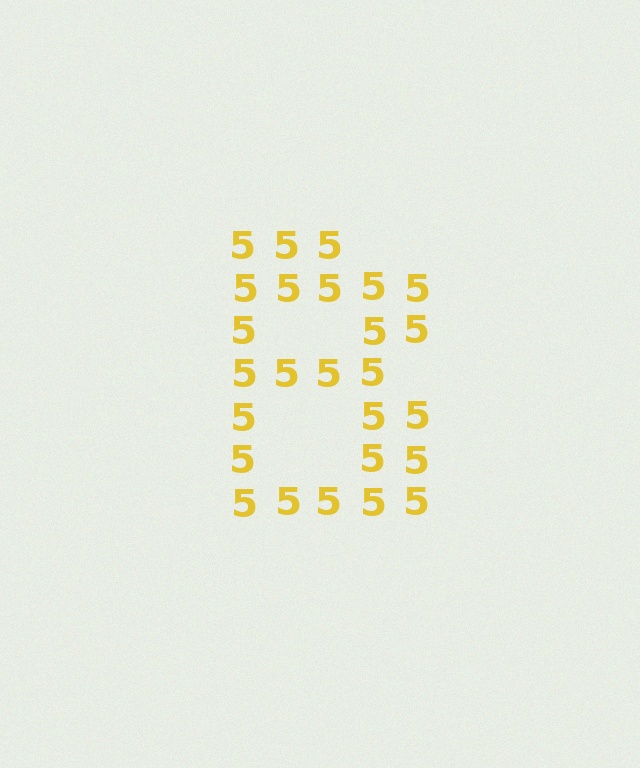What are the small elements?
The small elements are digit 5's.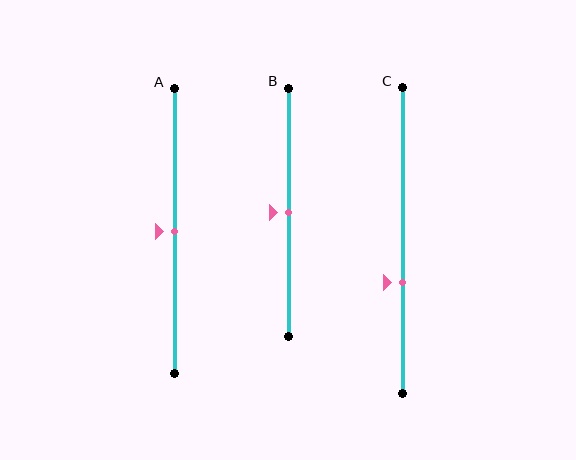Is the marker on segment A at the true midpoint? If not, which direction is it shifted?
Yes, the marker on segment A is at the true midpoint.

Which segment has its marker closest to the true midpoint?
Segment A has its marker closest to the true midpoint.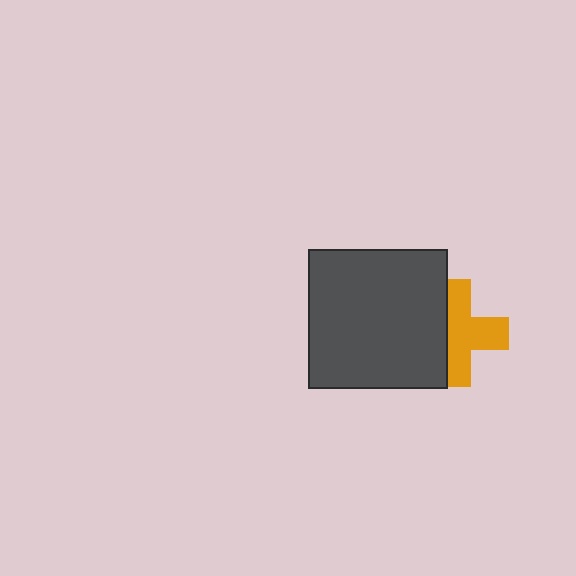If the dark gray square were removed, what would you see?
You would see the complete orange cross.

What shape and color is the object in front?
The object in front is a dark gray square.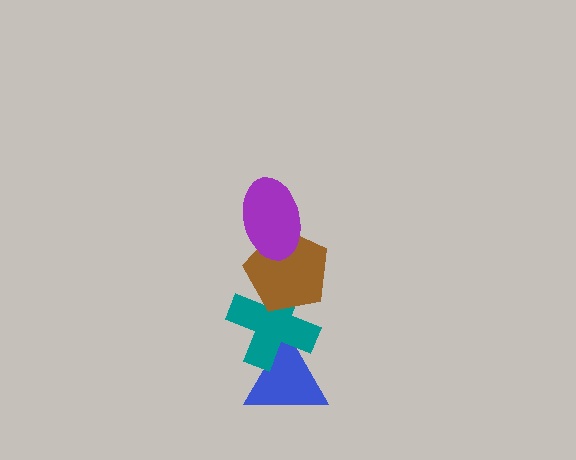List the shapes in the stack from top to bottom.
From top to bottom: the purple ellipse, the brown pentagon, the teal cross, the blue triangle.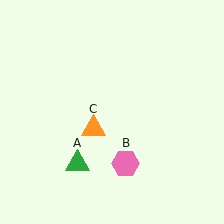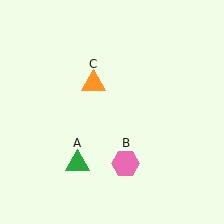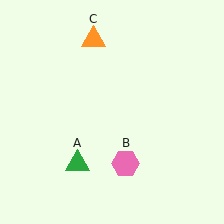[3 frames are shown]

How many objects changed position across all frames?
1 object changed position: orange triangle (object C).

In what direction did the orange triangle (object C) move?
The orange triangle (object C) moved up.